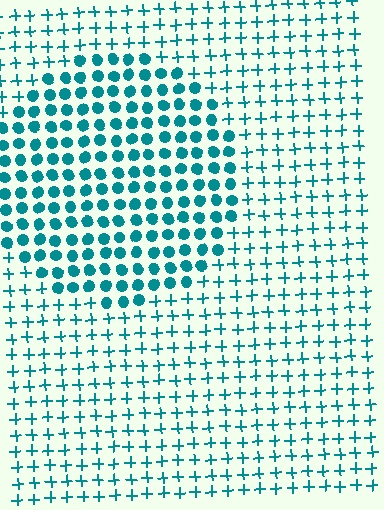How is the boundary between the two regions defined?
The boundary is defined by a change in element shape: circles inside vs. plus signs outside. All elements share the same color and spacing.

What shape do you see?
I see a circle.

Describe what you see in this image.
The image is filled with small teal elements arranged in a uniform grid. A circle-shaped region contains circles, while the surrounding area contains plus signs. The boundary is defined purely by the change in element shape.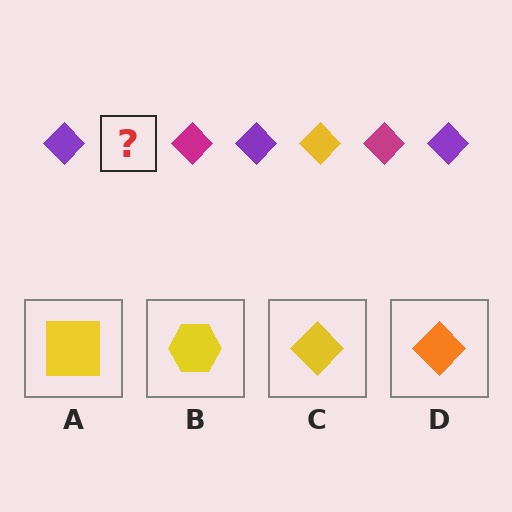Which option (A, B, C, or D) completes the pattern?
C.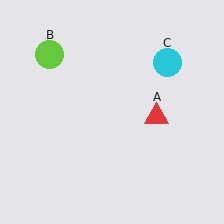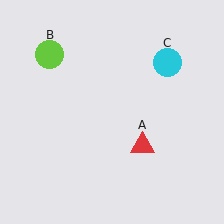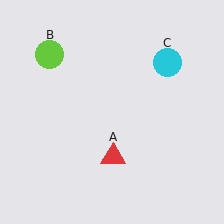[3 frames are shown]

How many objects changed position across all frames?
1 object changed position: red triangle (object A).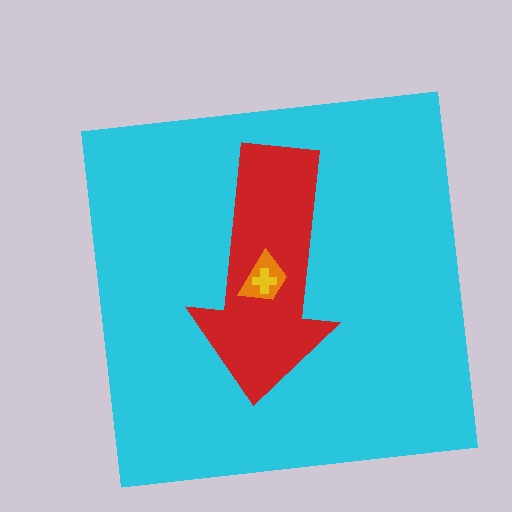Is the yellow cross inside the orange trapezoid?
Yes.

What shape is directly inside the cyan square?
The red arrow.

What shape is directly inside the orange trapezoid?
The yellow cross.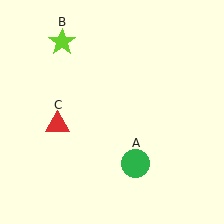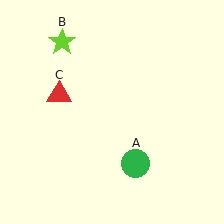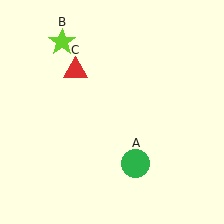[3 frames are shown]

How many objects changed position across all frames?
1 object changed position: red triangle (object C).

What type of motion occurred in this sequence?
The red triangle (object C) rotated clockwise around the center of the scene.